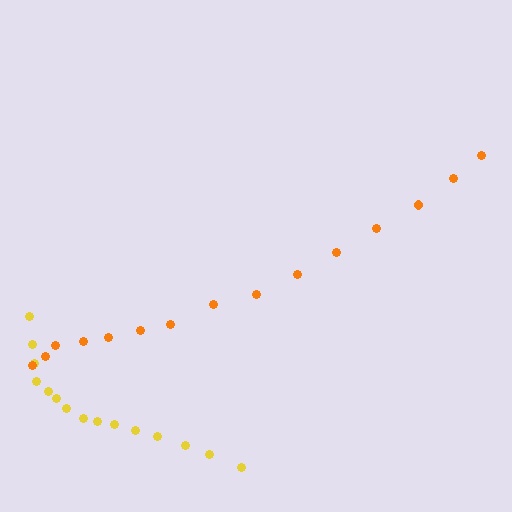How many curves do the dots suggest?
There are 2 distinct paths.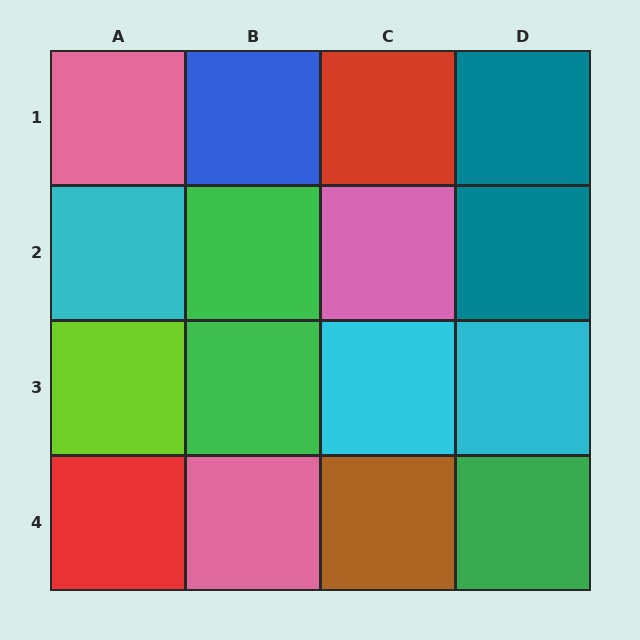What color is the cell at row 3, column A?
Lime.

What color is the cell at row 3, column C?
Cyan.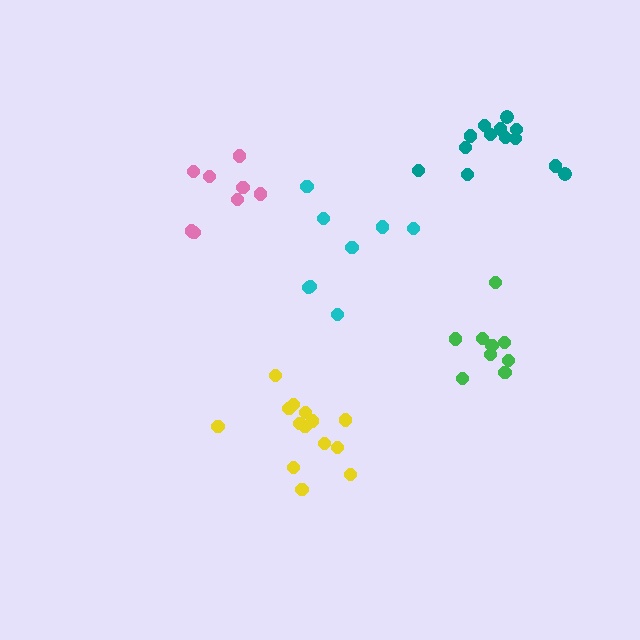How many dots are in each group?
Group 1: 8 dots, Group 2: 14 dots, Group 3: 9 dots, Group 4: 8 dots, Group 5: 13 dots (52 total).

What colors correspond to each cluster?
The clusters are colored: cyan, yellow, green, pink, teal.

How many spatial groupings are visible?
There are 5 spatial groupings.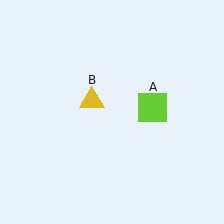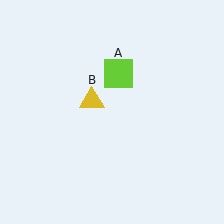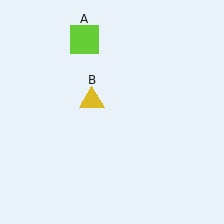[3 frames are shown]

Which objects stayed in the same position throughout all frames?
Yellow triangle (object B) remained stationary.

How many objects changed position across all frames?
1 object changed position: lime square (object A).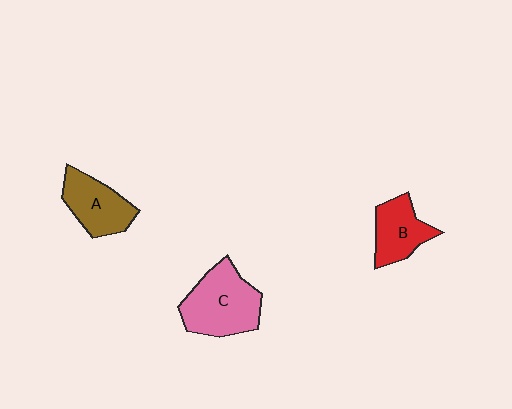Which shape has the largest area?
Shape C (pink).